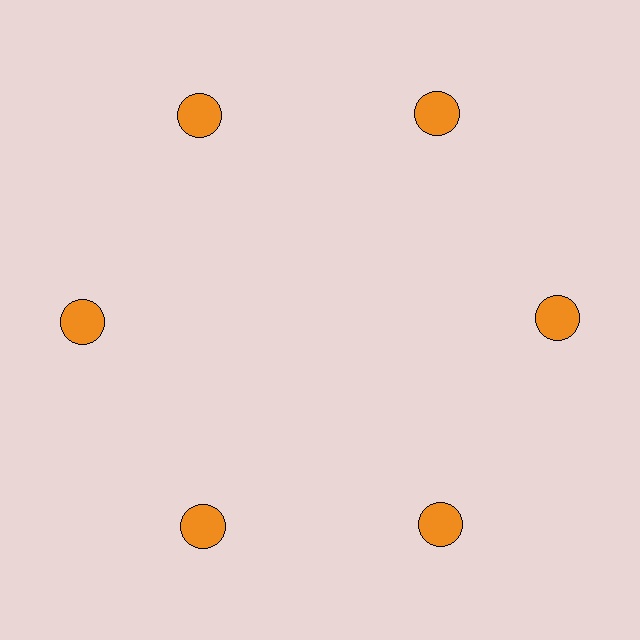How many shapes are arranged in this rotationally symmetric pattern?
There are 6 shapes, arranged in 6 groups of 1.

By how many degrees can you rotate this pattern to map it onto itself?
The pattern maps onto itself every 60 degrees of rotation.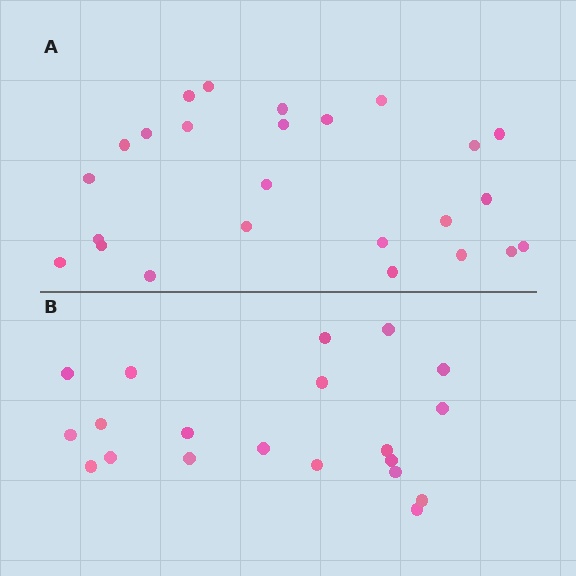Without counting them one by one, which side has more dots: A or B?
Region A (the top region) has more dots.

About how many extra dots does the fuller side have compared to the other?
Region A has about 5 more dots than region B.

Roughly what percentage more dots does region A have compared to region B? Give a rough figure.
About 25% more.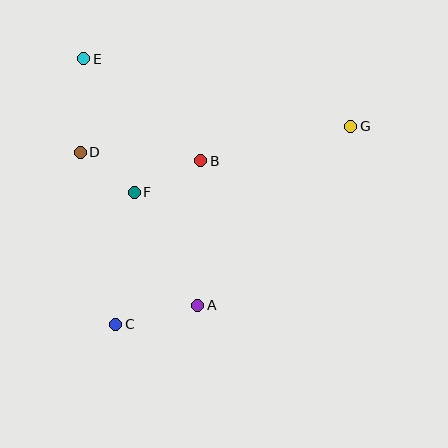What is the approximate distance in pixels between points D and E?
The distance between D and E is approximately 93 pixels.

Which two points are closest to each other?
Points D and F are closest to each other.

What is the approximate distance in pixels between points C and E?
The distance between C and E is approximately 267 pixels.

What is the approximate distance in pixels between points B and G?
The distance between B and G is approximately 154 pixels.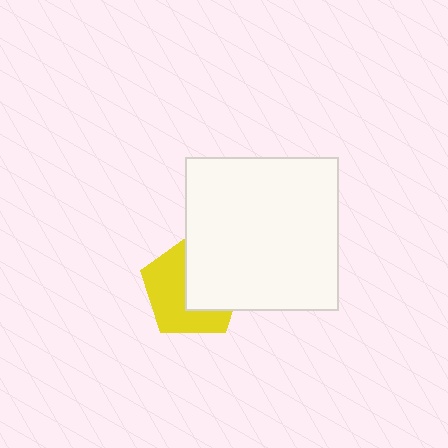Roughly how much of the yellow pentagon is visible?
About half of it is visible (roughly 53%).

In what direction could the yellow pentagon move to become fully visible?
The yellow pentagon could move left. That would shift it out from behind the white square entirely.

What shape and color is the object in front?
The object in front is a white square.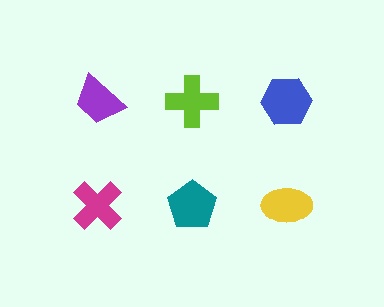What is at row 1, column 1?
A purple trapezoid.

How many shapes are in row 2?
3 shapes.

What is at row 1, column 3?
A blue hexagon.